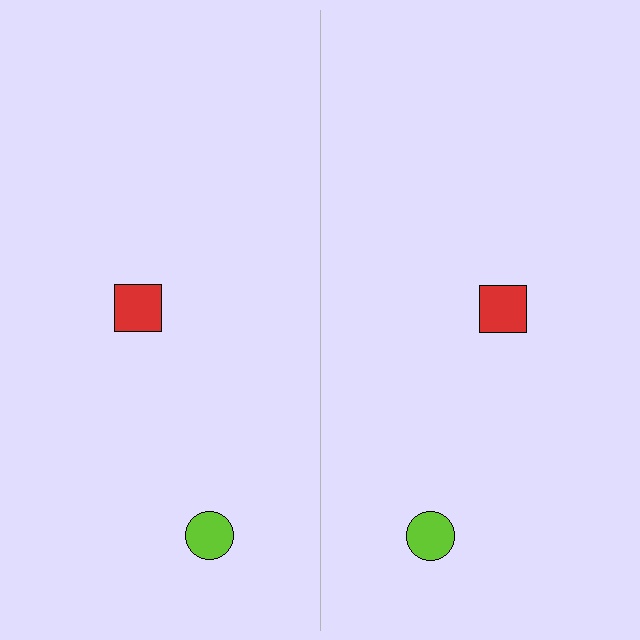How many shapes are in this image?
There are 4 shapes in this image.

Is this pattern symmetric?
Yes, this pattern has bilateral (reflection) symmetry.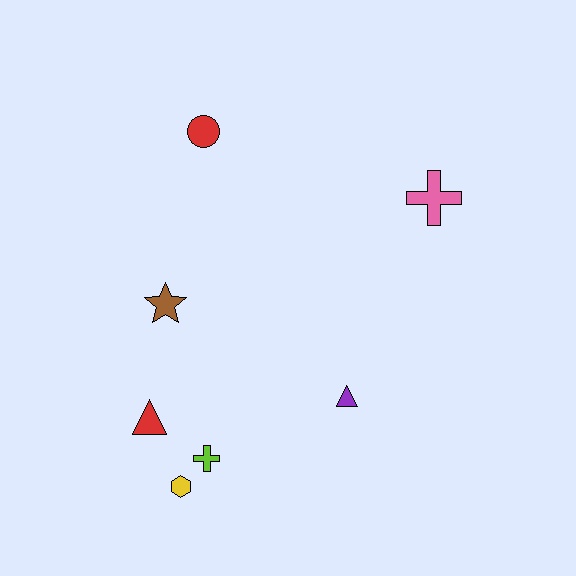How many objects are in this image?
There are 7 objects.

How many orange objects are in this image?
There are no orange objects.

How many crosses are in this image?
There are 2 crosses.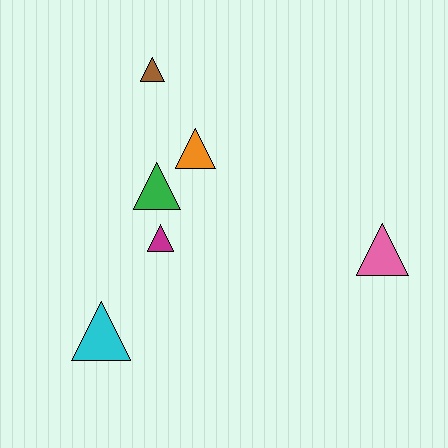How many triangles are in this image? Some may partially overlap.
There are 6 triangles.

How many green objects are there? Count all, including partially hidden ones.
There is 1 green object.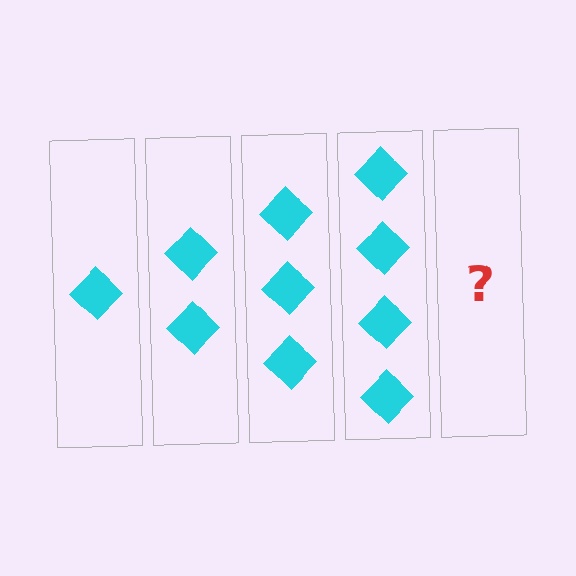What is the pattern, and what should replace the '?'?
The pattern is that each step adds one more diamond. The '?' should be 5 diamonds.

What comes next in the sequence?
The next element should be 5 diamonds.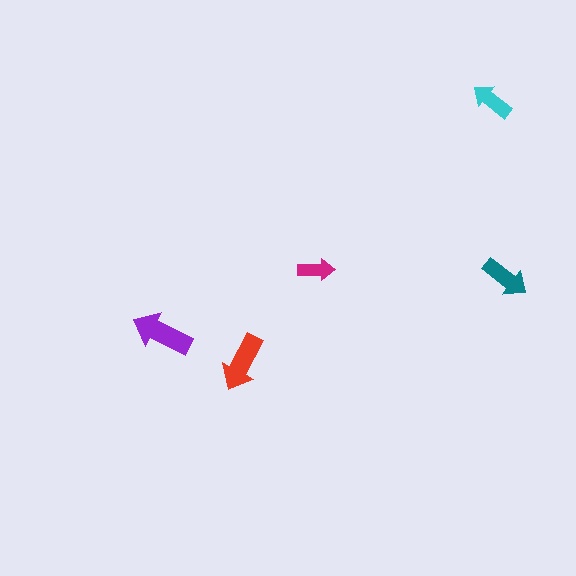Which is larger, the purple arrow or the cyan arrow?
The purple one.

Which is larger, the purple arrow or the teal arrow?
The purple one.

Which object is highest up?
The cyan arrow is topmost.